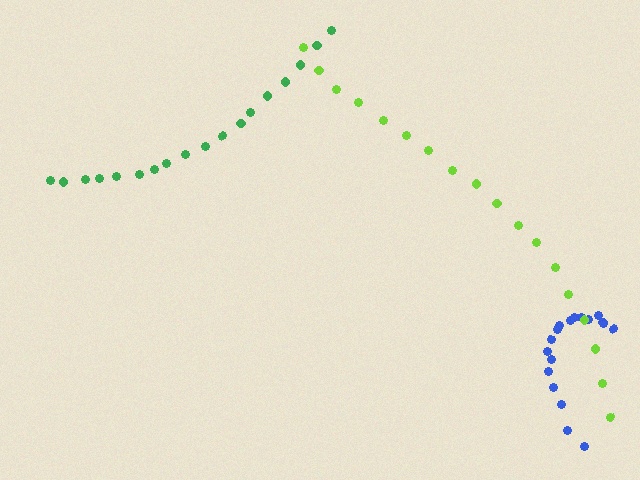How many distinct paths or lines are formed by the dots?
There are 3 distinct paths.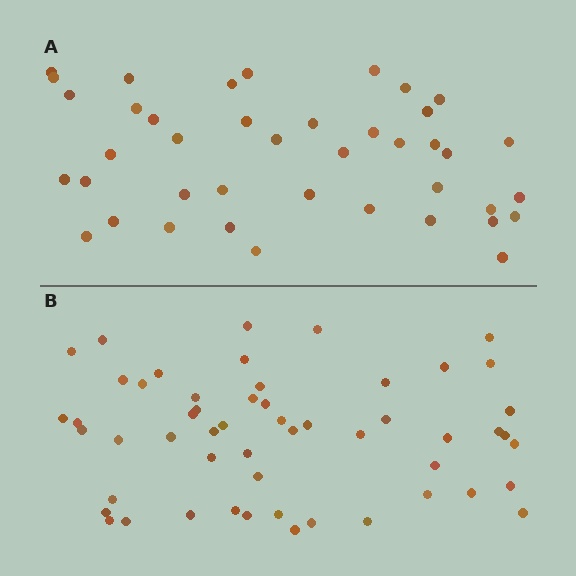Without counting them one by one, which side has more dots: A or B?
Region B (the bottom region) has more dots.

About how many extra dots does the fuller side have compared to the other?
Region B has approximately 15 more dots than region A.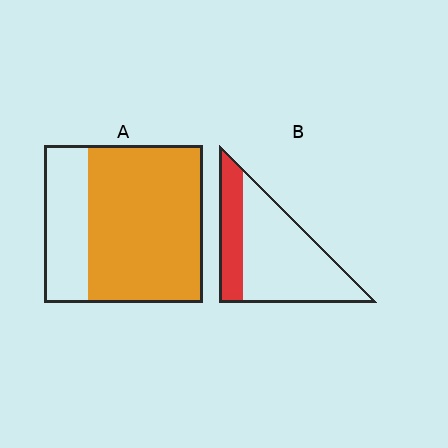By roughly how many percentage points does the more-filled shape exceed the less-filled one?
By roughly 45 percentage points (A over B).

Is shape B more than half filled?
No.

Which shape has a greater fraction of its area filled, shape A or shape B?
Shape A.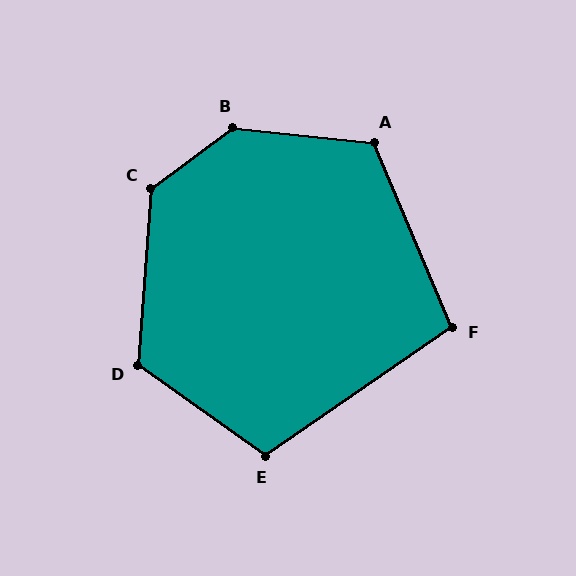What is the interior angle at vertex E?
Approximately 110 degrees (obtuse).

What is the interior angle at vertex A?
Approximately 119 degrees (obtuse).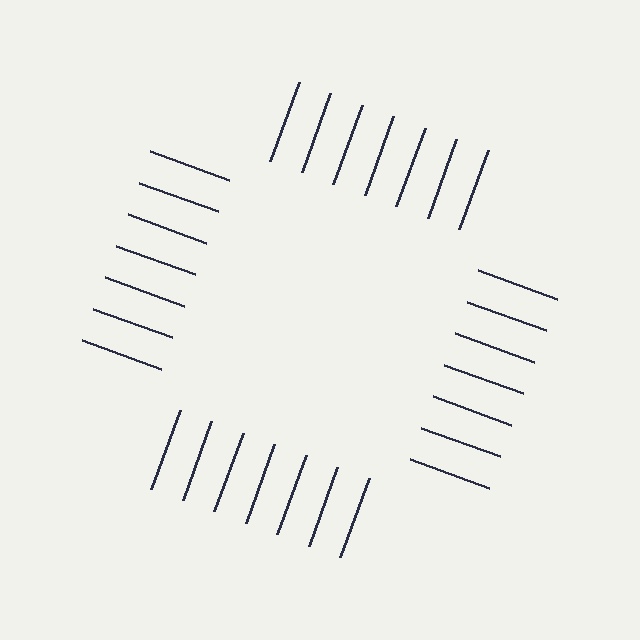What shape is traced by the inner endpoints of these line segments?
An illusory square — the line segments terminate on its edges but no continuous stroke is drawn.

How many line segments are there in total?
28 — 7 along each of the 4 edges.